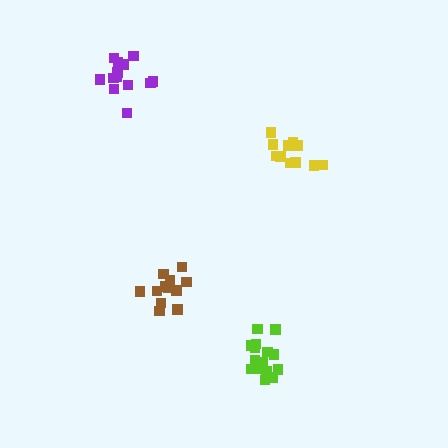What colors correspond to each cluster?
The clusters are colored: yellow, purple, brown, lime.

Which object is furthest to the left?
The purple cluster is leftmost.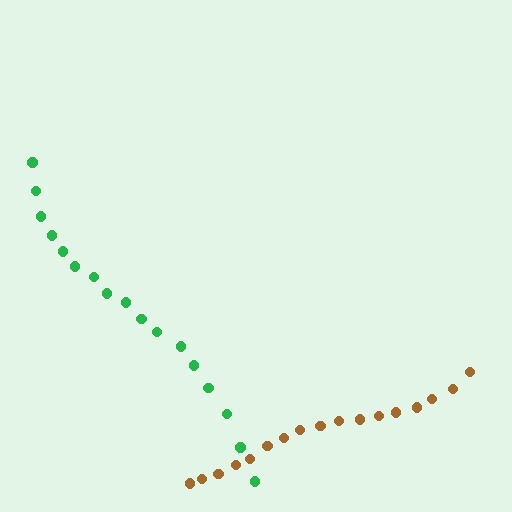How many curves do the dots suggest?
There are 2 distinct paths.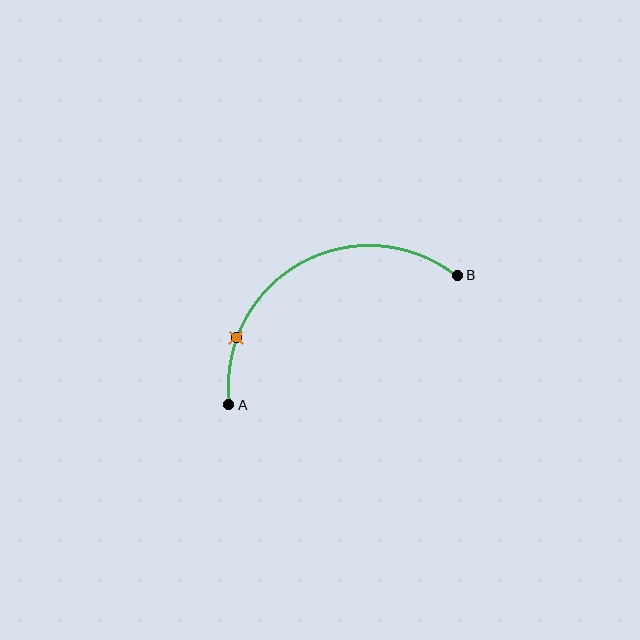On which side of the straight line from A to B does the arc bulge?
The arc bulges above the straight line connecting A and B.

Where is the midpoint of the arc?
The arc midpoint is the point on the curve farthest from the straight line joining A and B. It sits above that line.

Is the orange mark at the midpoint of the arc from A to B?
No. The orange mark lies on the arc but is closer to endpoint A. The arc midpoint would be at the point on the curve equidistant along the arc from both A and B.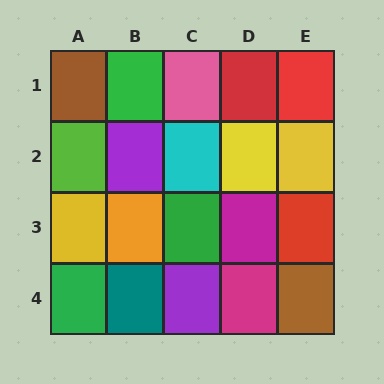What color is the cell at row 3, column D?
Magenta.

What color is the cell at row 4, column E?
Brown.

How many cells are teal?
1 cell is teal.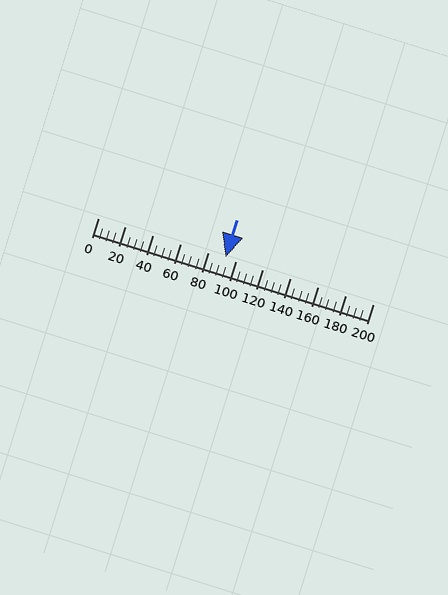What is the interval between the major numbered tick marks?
The major tick marks are spaced 20 units apart.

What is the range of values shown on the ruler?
The ruler shows values from 0 to 200.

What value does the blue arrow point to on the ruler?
The blue arrow points to approximately 92.